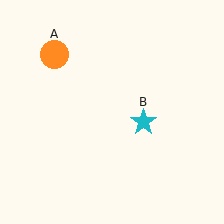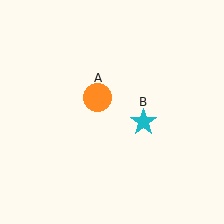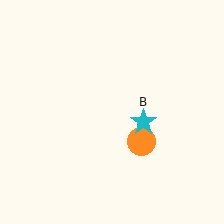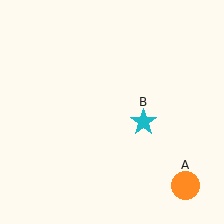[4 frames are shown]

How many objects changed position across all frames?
1 object changed position: orange circle (object A).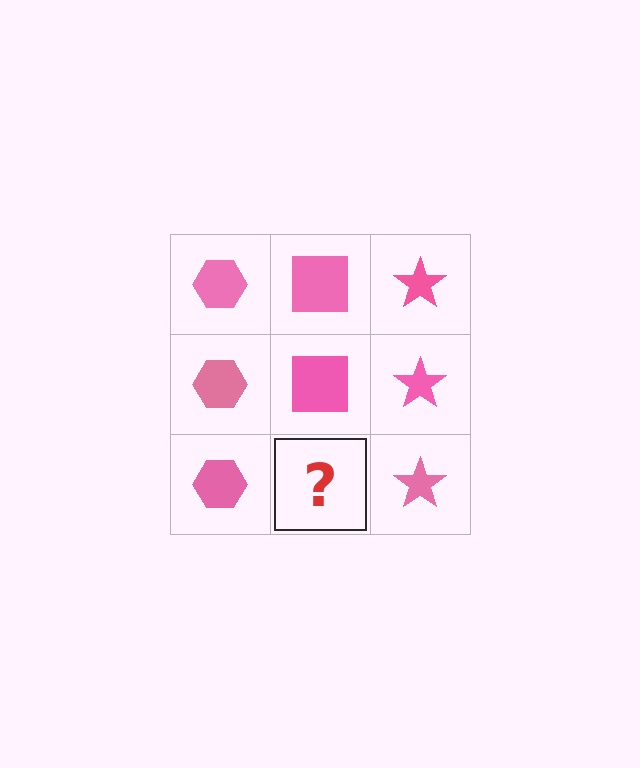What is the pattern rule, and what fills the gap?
The rule is that each column has a consistent shape. The gap should be filled with a pink square.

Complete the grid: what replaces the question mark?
The question mark should be replaced with a pink square.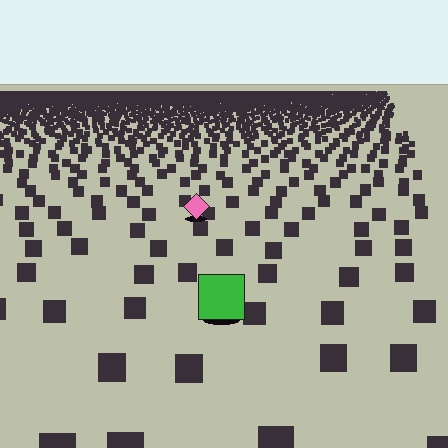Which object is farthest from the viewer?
The pink diamond is farthest from the viewer. It appears smaller and the ground texture around it is denser.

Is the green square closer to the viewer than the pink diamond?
Yes. The green square is closer — you can tell from the texture gradient: the ground texture is coarser near it.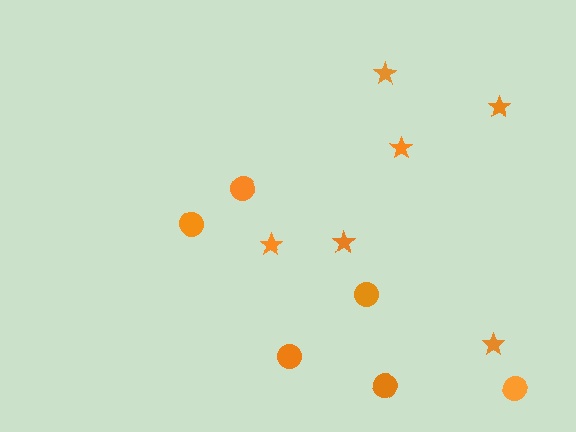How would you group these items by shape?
There are 2 groups: one group of stars (6) and one group of circles (6).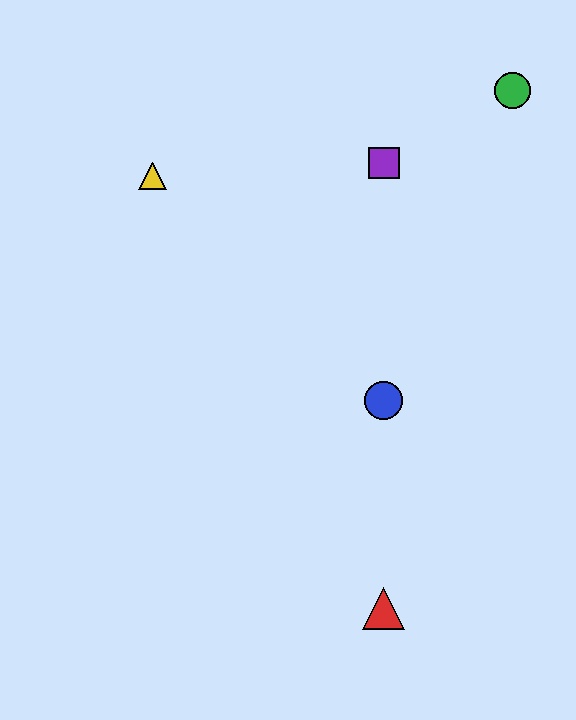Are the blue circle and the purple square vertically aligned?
Yes, both are at x≈384.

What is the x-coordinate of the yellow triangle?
The yellow triangle is at x≈153.